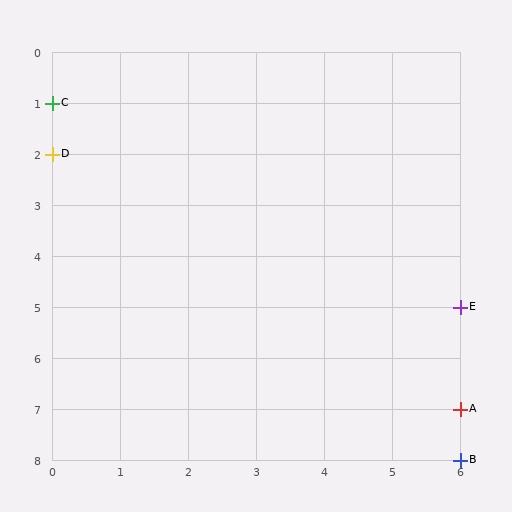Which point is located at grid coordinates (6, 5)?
Point E is at (6, 5).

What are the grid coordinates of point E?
Point E is at grid coordinates (6, 5).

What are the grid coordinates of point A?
Point A is at grid coordinates (6, 7).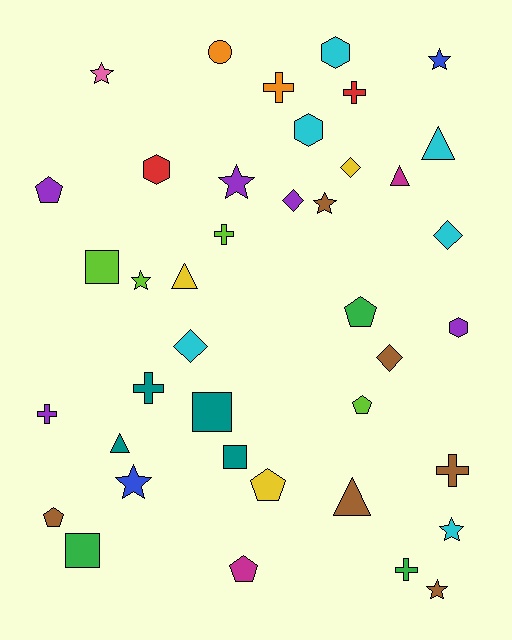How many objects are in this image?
There are 40 objects.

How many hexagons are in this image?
There are 4 hexagons.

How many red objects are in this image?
There are 2 red objects.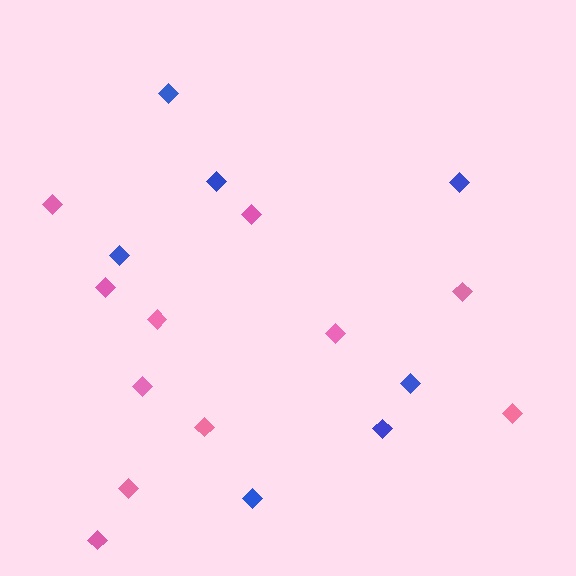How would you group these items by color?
There are 2 groups: one group of blue diamonds (7) and one group of pink diamonds (11).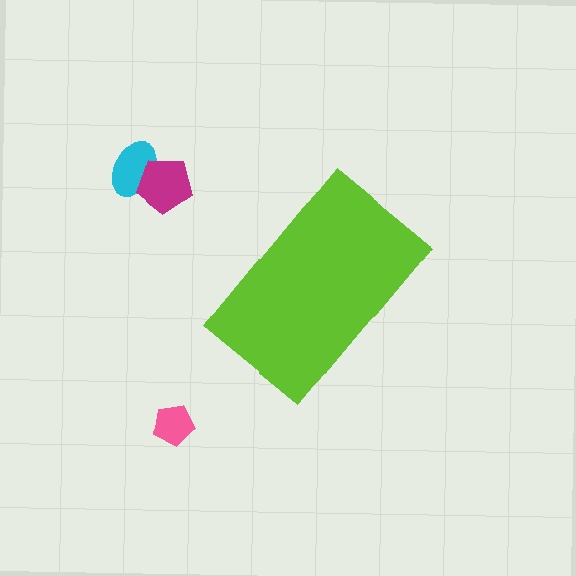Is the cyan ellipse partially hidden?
No, the cyan ellipse is fully visible.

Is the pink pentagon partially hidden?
No, the pink pentagon is fully visible.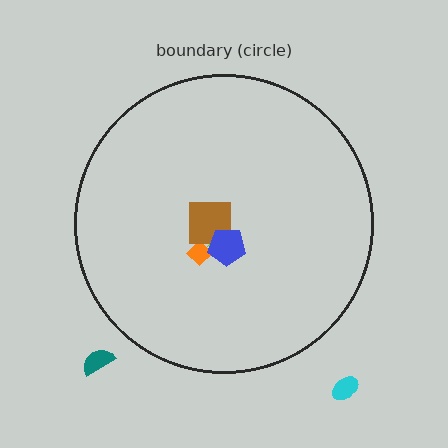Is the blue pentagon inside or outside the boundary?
Inside.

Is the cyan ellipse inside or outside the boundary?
Outside.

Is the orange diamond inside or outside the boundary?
Inside.